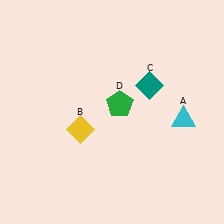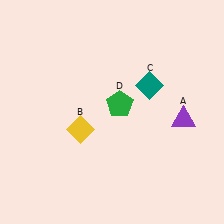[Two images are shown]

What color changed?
The triangle (A) changed from cyan in Image 1 to purple in Image 2.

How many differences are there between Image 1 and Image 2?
There is 1 difference between the two images.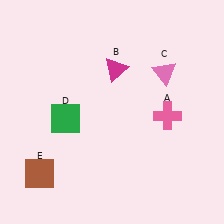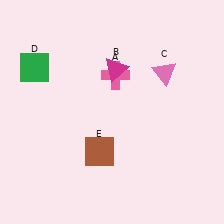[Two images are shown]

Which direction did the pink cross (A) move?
The pink cross (A) moved left.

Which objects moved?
The objects that moved are: the pink cross (A), the green square (D), the brown square (E).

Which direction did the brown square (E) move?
The brown square (E) moved right.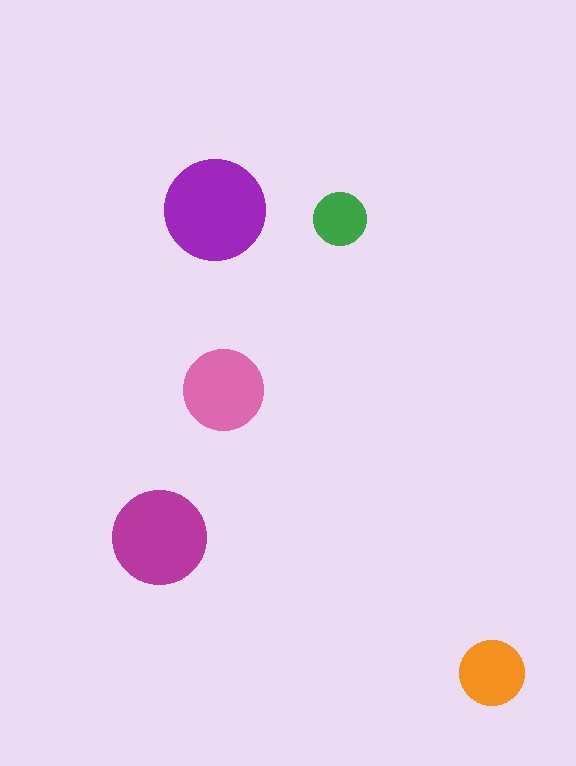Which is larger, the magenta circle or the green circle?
The magenta one.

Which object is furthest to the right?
The orange circle is rightmost.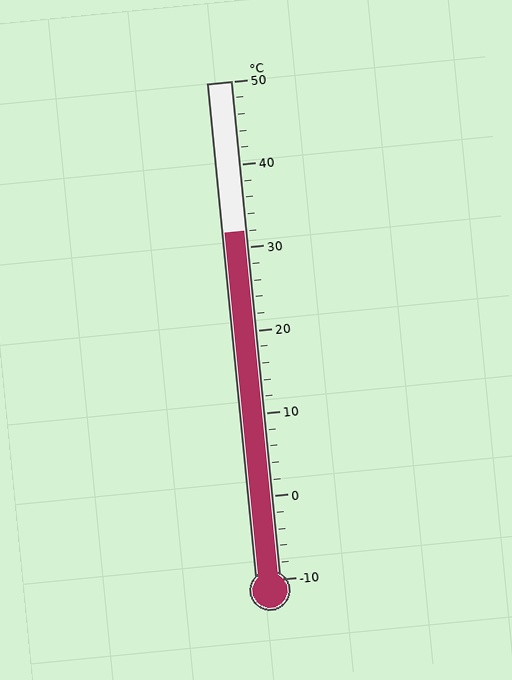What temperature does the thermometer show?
The thermometer shows approximately 32°C.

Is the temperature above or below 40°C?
The temperature is below 40°C.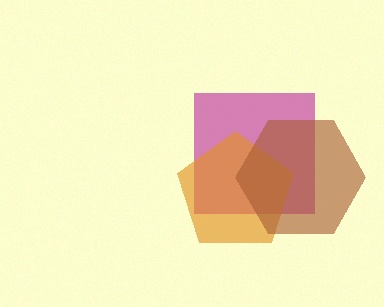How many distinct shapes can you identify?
There are 3 distinct shapes: a magenta square, an orange pentagon, a brown hexagon.